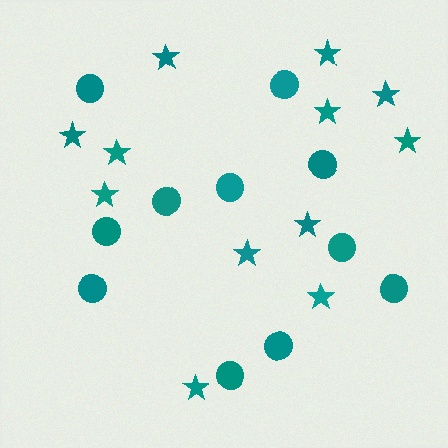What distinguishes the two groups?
There are 2 groups: one group of circles (11) and one group of stars (12).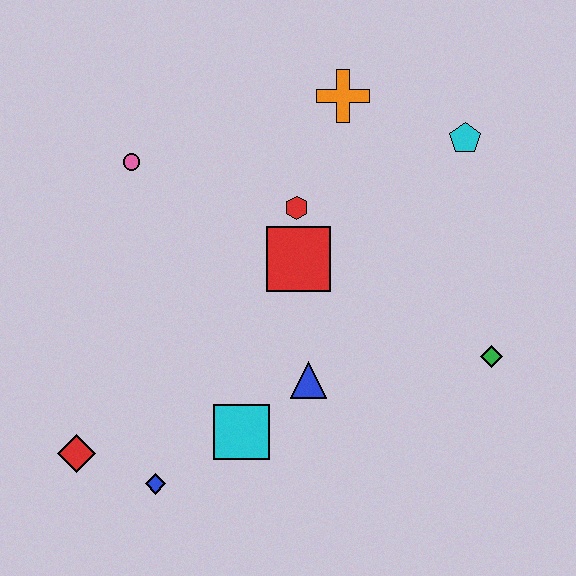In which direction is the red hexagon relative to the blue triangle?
The red hexagon is above the blue triangle.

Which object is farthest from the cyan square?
The cyan pentagon is farthest from the cyan square.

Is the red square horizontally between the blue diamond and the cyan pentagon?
Yes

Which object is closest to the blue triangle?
The cyan square is closest to the blue triangle.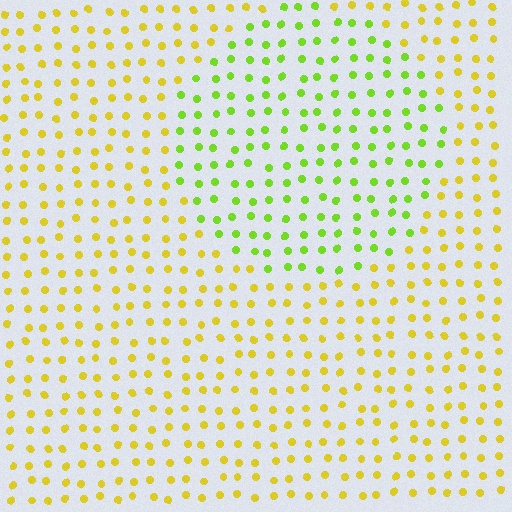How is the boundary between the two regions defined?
The boundary is defined purely by a slight shift in hue (about 40 degrees). Spacing, size, and orientation are identical on both sides.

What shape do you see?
I see a circle.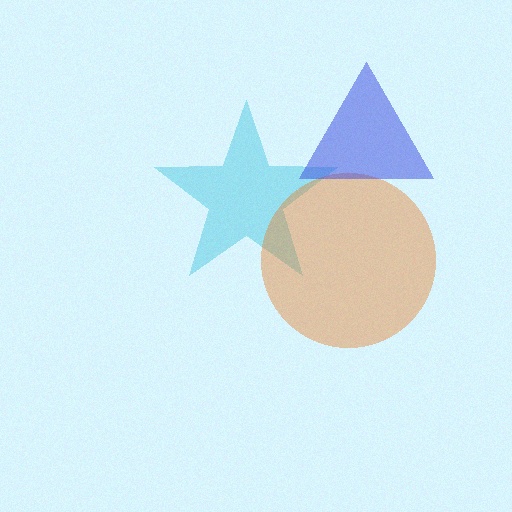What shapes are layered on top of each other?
The layered shapes are: a cyan star, an orange circle, a blue triangle.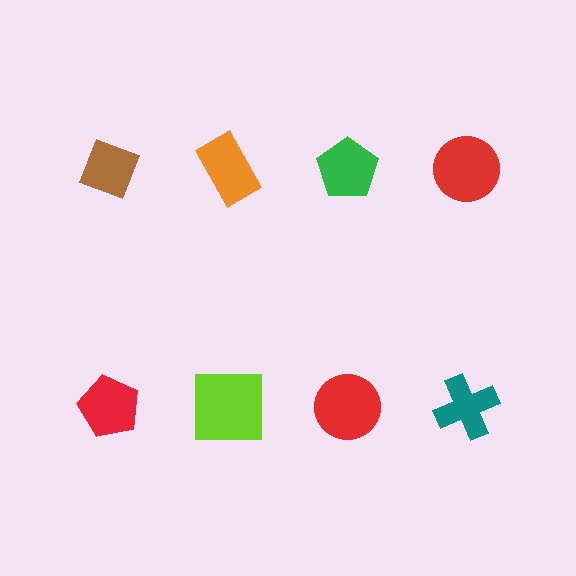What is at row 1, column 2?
An orange rectangle.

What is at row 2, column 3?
A red circle.